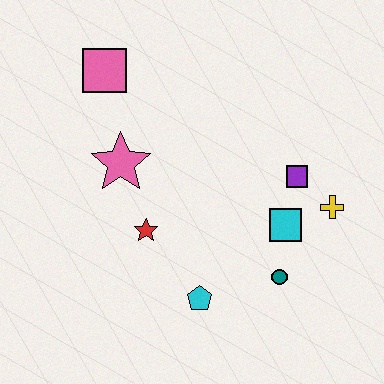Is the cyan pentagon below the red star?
Yes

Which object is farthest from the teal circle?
The pink square is farthest from the teal circle.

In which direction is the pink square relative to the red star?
The pink square is above the red star.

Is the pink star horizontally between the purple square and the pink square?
Yes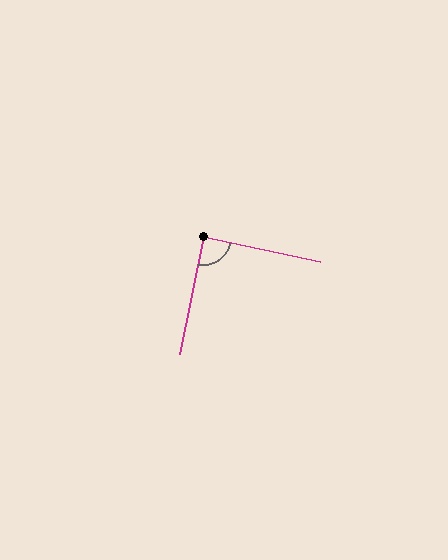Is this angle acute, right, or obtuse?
It is approximately a right angle.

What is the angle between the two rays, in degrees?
Approximately 90 degrees.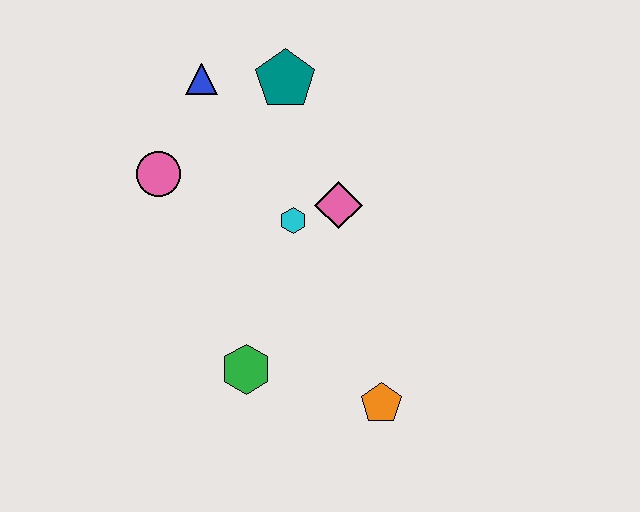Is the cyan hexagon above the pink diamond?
No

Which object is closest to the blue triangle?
The teal pentagon is closest to the blue triangle.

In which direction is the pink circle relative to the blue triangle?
The pink circle is below the blue triangle.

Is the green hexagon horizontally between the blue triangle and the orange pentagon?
Yes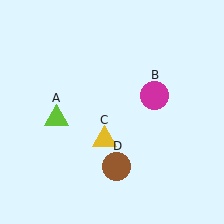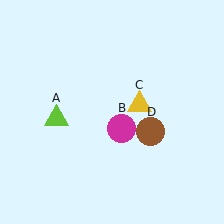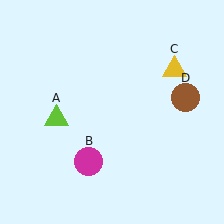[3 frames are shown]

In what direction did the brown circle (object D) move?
The brown circle (object D) moved up and to the right.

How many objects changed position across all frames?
3 objects changed position: magenta circle (object B), yellow triangle (object C), brown circle (object D).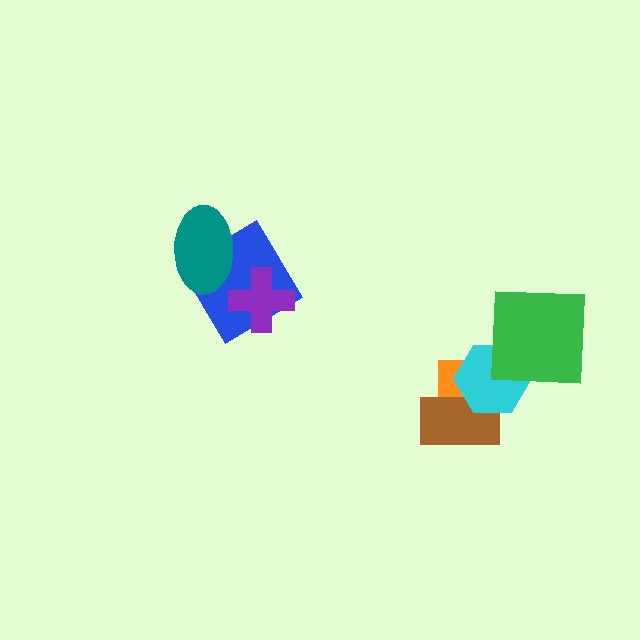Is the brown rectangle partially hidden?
Yes, it is partially covered by another shape.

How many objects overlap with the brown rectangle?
2 objects overlap with the brown rectangle.